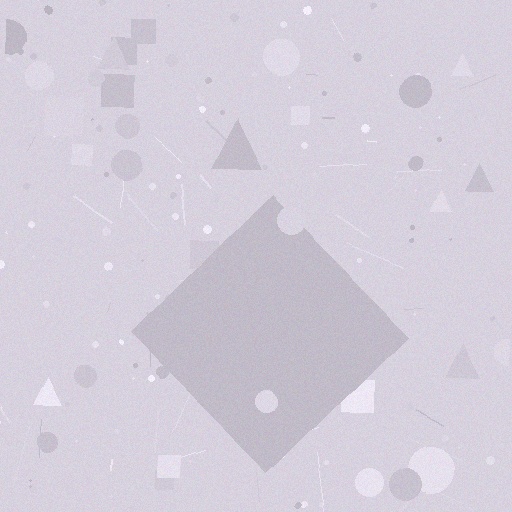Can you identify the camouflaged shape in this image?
The camouflaged shape is a diamond.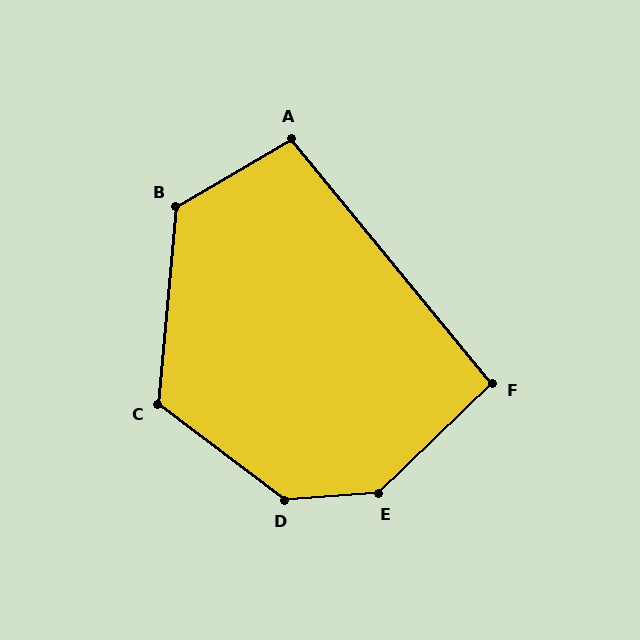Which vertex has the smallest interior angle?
F, at approximately 95 degrees.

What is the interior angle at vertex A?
Approximately 99 degrees (obtuse).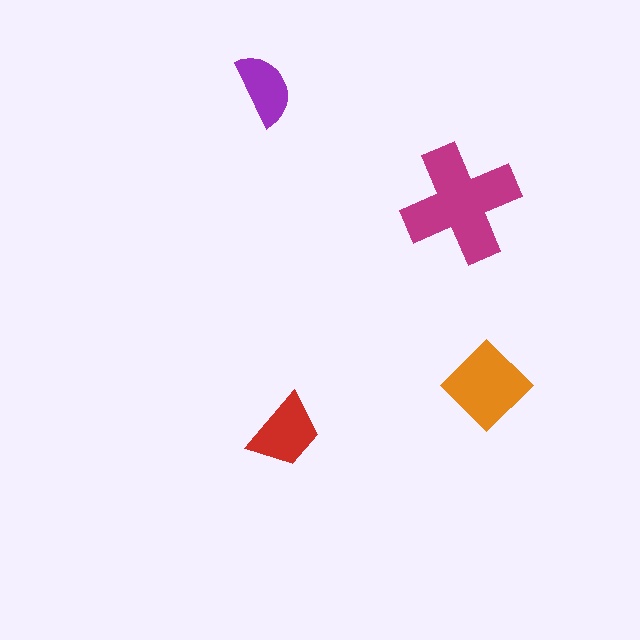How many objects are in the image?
There are 4 objects in the image.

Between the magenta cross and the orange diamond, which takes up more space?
The magenta cross.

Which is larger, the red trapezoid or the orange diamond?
The orange diamond.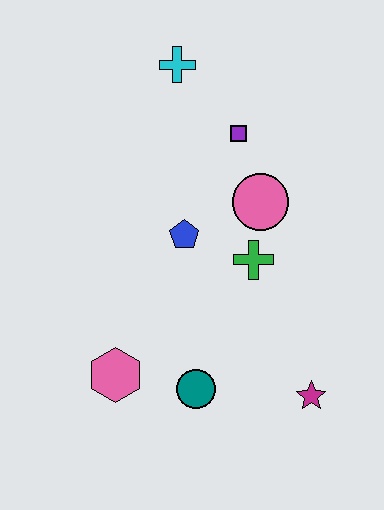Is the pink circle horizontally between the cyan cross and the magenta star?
Yes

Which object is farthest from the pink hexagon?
The cyan cross is farthest from the pink hexagon.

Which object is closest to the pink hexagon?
The teal circle is closest to the pink hexagon.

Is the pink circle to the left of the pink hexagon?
No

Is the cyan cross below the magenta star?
No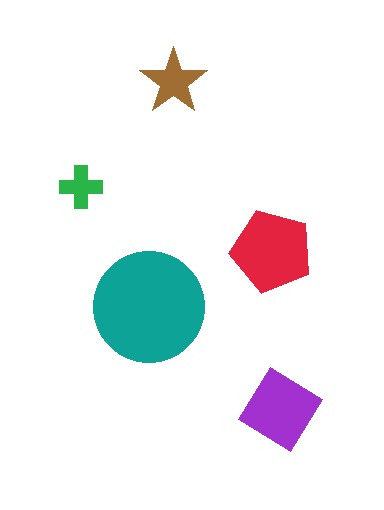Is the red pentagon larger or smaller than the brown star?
Larger.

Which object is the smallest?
The green cross.